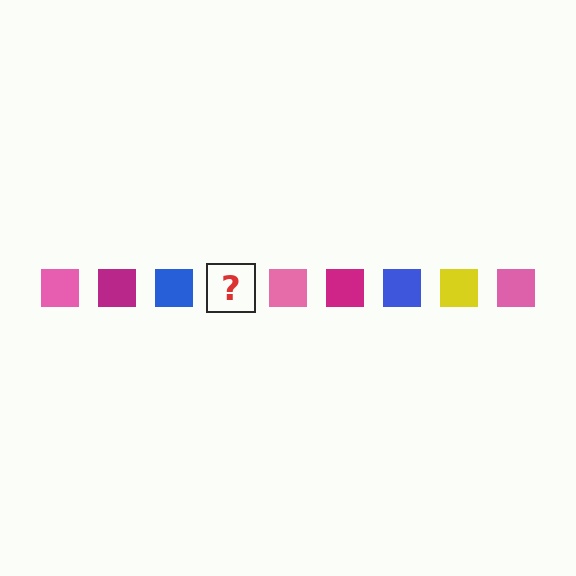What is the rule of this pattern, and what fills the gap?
The rule is that the pattern cycles through pink, magenta, blue, yellow squares. The gap should be filled with a yellow square.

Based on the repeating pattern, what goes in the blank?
The blank should be a yellow square.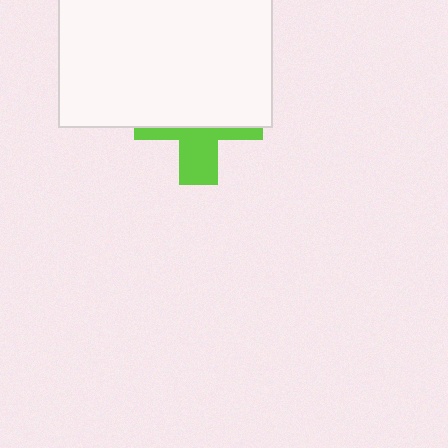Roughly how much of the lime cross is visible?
A small part of it is visible (roughly 39%).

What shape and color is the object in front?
The object in front is a white rectangle.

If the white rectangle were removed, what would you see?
You would see the complete lime cross.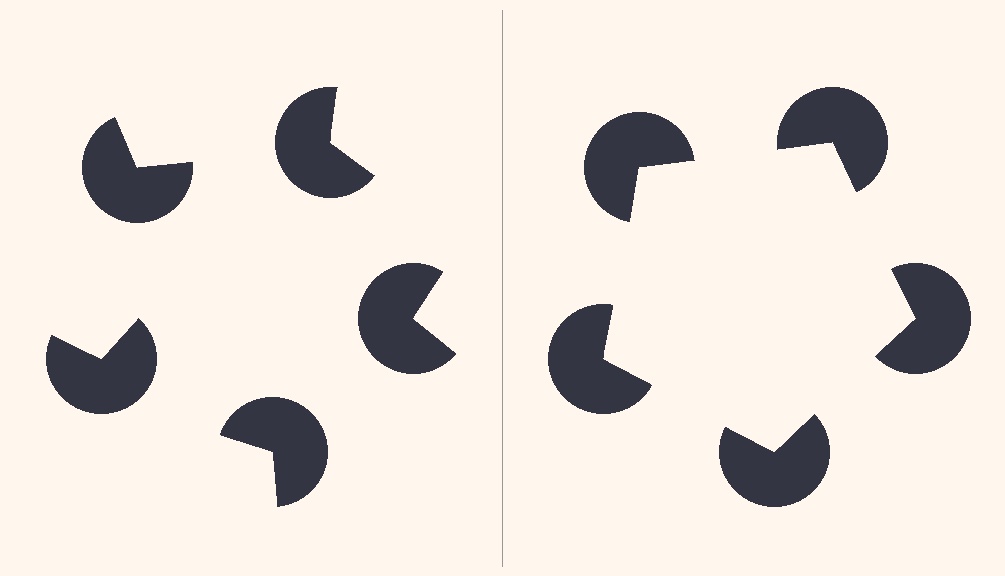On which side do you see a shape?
An illusory pentagon appears on the right side. On the left side the wedge cuts are rotated, so no coherent shape forms.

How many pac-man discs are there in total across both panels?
10 — 5 on each side.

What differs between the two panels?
The pac-man discs are positioned identically on both sides; only the wedge orientations differ. On the right they align to a pentagon; on the left they are misaligned.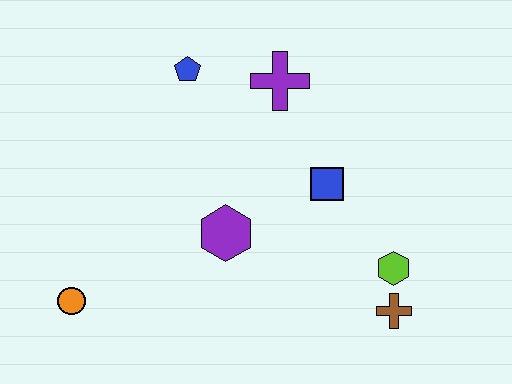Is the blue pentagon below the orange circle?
No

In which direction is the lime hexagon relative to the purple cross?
The lime hexagon is below the purple cross.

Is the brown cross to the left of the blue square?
No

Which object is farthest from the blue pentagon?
The brown cross is farthest from the blue pentagon.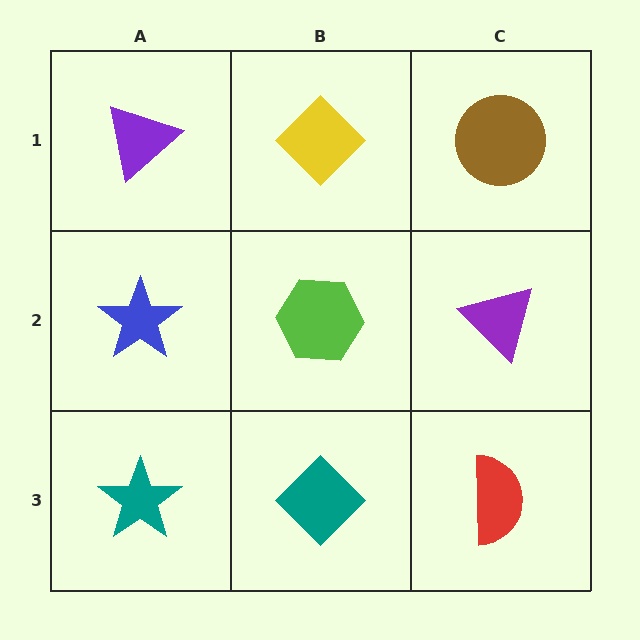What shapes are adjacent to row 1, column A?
A blue star (row 2, column A), a yellow diamond (row 1, column B).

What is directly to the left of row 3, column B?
A teal star.